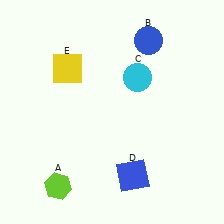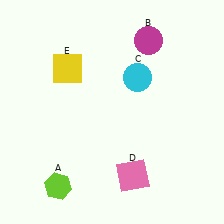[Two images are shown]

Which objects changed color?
B changed from blue to magenta. D changed from blue to pink.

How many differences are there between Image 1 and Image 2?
There are 2 differences between the two images.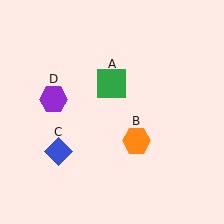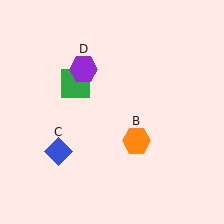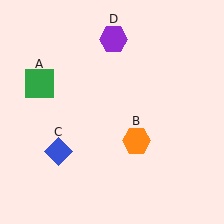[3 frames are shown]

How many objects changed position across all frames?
2 objects changed position: green square (object A), purple hexagon (object D).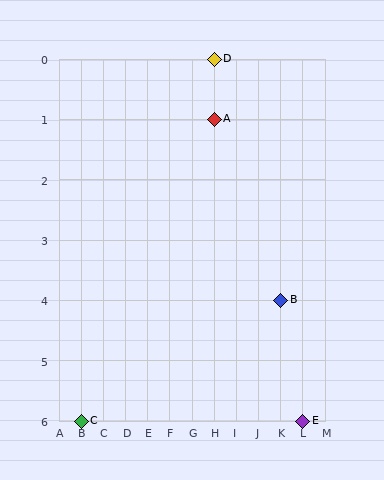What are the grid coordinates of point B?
Point B is at grid coordinates (K, 4).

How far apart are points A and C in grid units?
Points A and C are 6 columns and 5 rows apart (about 7.8 grid units diagonally).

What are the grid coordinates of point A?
Point A is at grid coordinates (H, 1).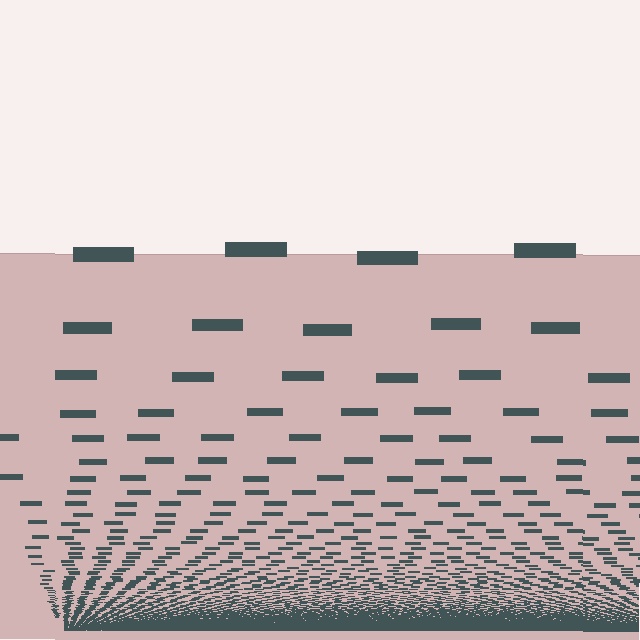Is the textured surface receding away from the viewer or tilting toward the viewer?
The surface appears to tilt toward the viewer. Texture elements get larger and sparser toward the top.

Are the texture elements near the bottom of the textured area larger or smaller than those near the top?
Smaller. The gradient is inverted — elements near the bottom are smaller and denser.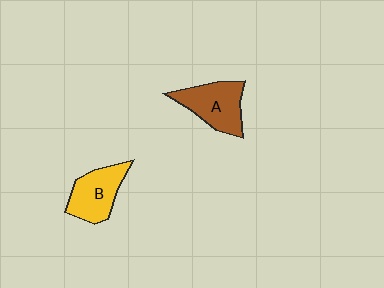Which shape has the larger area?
Shape A (brown).